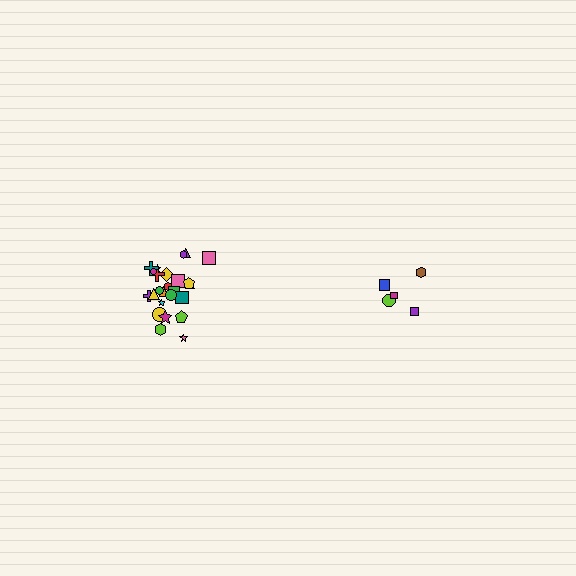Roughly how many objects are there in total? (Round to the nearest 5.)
Roughly 30 objects in total.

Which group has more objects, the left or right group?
The left group.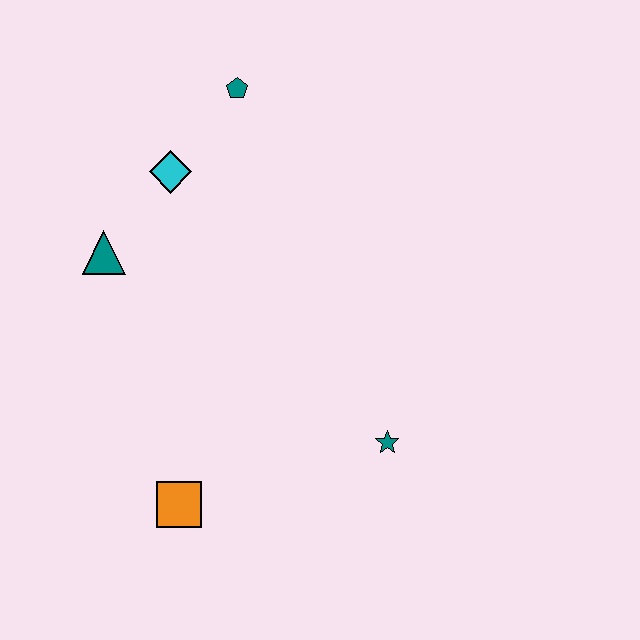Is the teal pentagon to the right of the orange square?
Yes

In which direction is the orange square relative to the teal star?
The orange square is to the left of the teal star.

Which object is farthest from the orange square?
The teal pentagon is farthest from the orange square.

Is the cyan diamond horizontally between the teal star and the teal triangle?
Yes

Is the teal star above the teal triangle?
No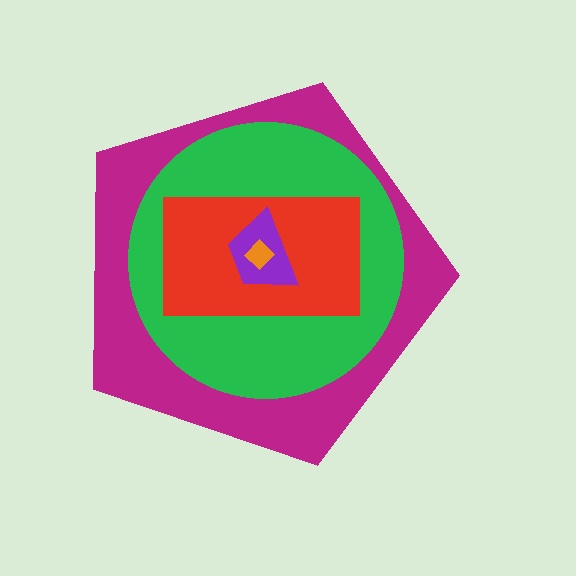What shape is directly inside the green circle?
The red rectangle.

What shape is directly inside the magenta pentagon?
The green circle.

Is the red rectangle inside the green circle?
Yes.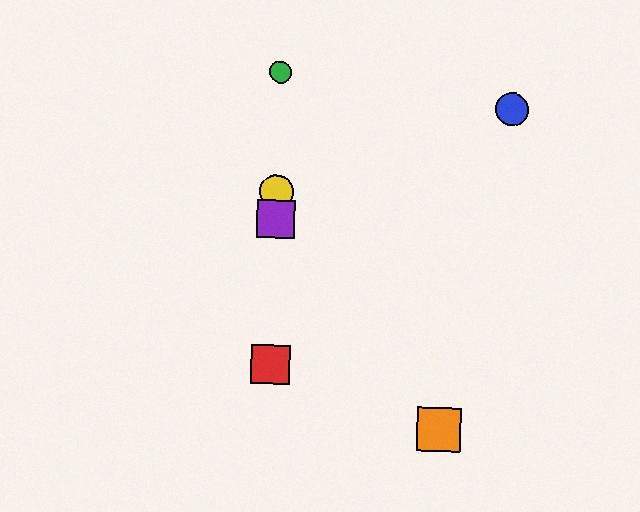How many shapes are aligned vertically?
4 shapes (the red square, the green circle, the yellow circle, the purple square) are aligned vertically.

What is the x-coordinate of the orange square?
The orange square is at x≈439.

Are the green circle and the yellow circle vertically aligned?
Yes, both are at x≈281.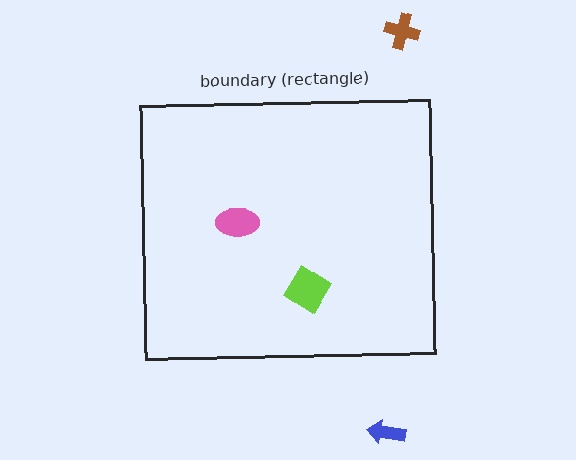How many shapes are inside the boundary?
2 inside, 2 outside.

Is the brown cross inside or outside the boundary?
Outside.